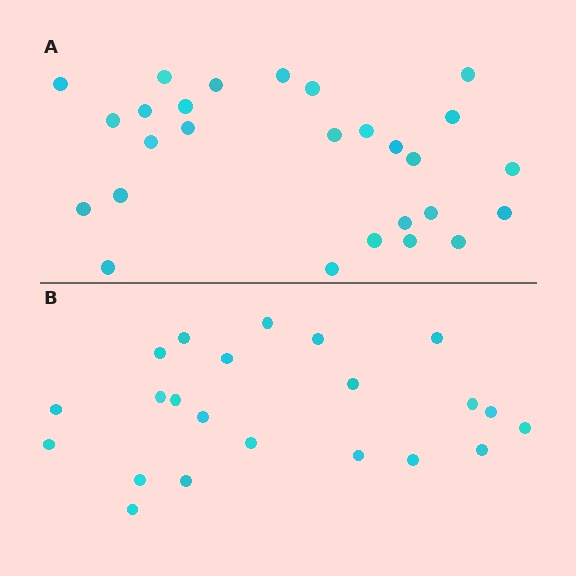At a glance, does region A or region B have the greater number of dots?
Region A (the top region) has more dots.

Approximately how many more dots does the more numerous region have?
Region A has about 5 more dots than region B.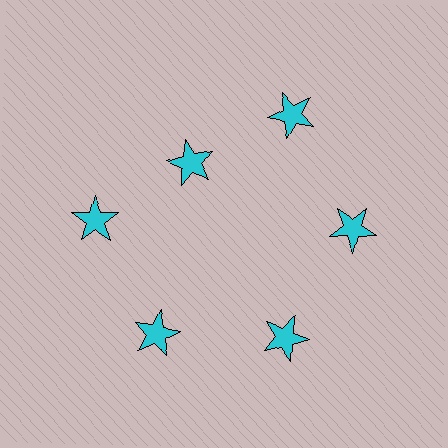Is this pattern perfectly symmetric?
No. The 6 cyan stars are arranged in a ring, but one element near the 11 o'clock position is pulled inward toward the center, breaking the 6-fold rotational symmetry.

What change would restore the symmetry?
The symmetry would be restored by moving it outward, back onto the ring so that all 6 stars sit at equal angles and equal distance from the center.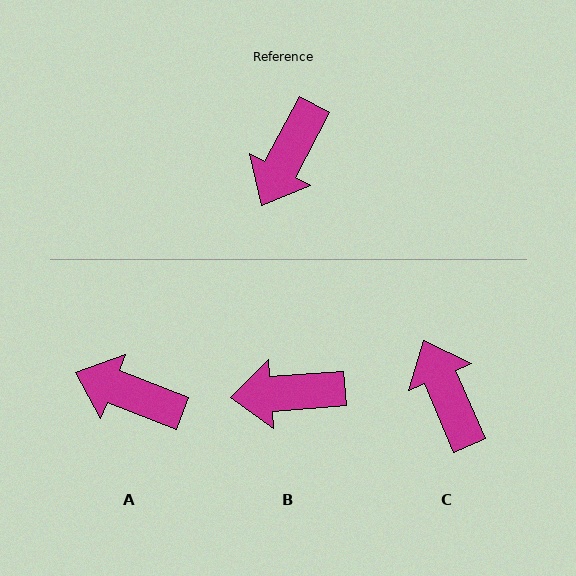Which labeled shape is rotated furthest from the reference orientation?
C, about 129 degrees away.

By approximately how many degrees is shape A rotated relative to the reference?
Approximately 83 degrees clockwise.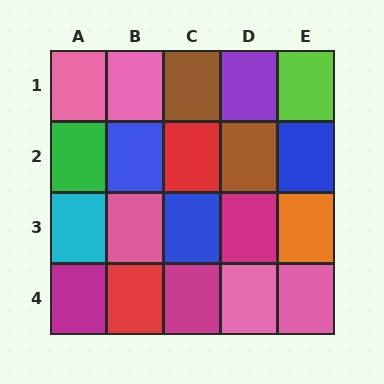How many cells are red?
2 cells are red.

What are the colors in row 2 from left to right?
Green, blue, red, brown, blue.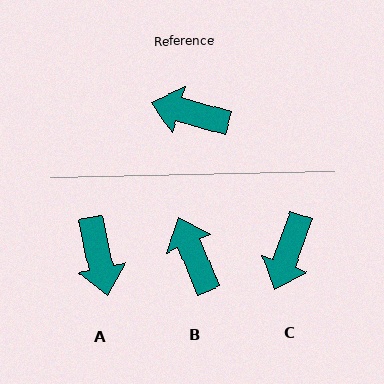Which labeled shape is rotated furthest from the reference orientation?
A, about 118 degrees away.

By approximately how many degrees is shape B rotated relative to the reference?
Approximately 52 degrees clockwise.